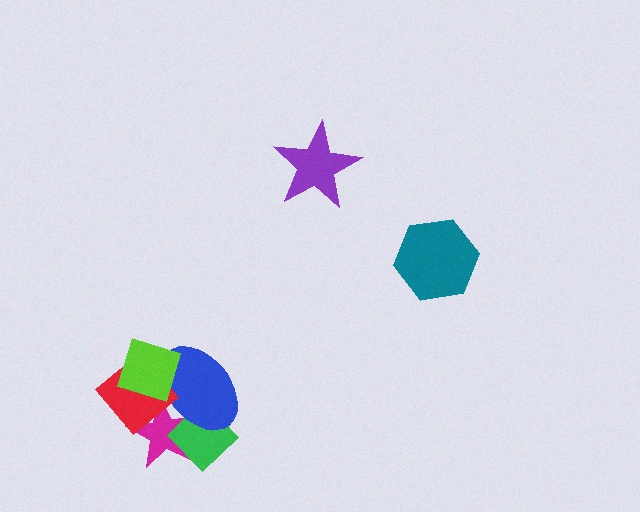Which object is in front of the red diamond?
The lime diamond is in front of the red diamond.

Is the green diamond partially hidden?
Yes, it is partially covered by another shape.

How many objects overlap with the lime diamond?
3 objects overlap with the lime diamond.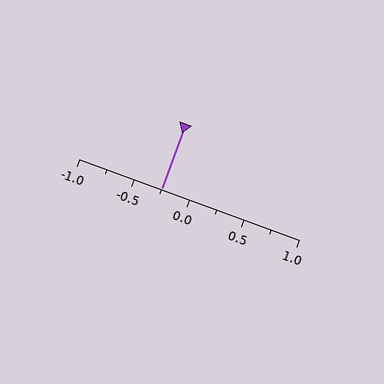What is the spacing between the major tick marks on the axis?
The major ticks are spaced 0.5 apart.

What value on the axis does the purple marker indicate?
The marker indicates approximately -0.25.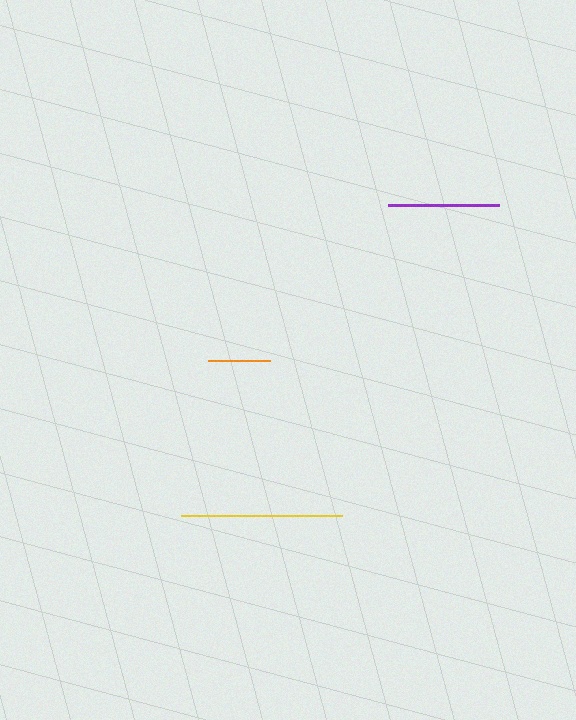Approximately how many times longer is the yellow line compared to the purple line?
The yellow line is approximately 1.4 times the length of the purple line.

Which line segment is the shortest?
The orange line is the shortest at approximately 62 pixels.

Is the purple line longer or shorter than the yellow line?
The yellow line is longer than the purple line.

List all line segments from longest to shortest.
From longest to shortest: yellow, purple, orange.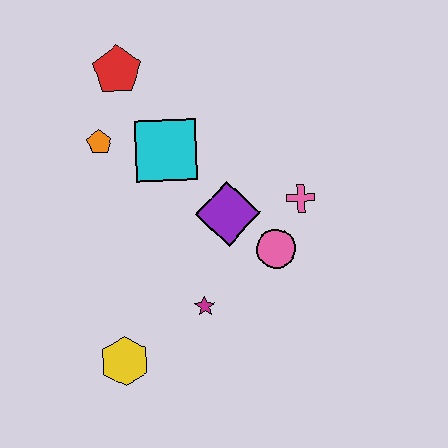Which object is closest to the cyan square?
The orange pentagon is closest to the cyan square.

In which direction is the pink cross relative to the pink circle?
The pink cross is above the pink circle.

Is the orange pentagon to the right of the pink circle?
No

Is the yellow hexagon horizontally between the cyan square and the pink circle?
No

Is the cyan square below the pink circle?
No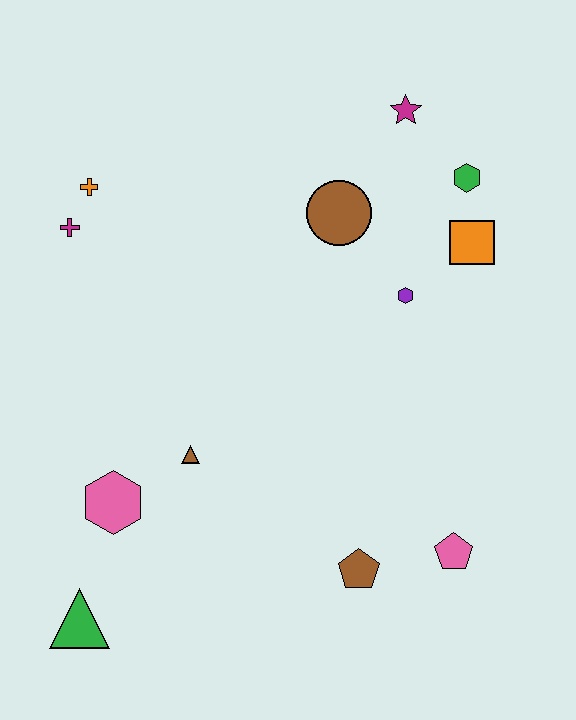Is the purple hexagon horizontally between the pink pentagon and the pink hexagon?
Yes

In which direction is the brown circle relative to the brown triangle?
The brown circle is above the brown triangle.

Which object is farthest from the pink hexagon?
The magenta star is farthest from the pink hexagon.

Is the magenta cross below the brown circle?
Yes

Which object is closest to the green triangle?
The pink hexagon is closest to the green triangle.